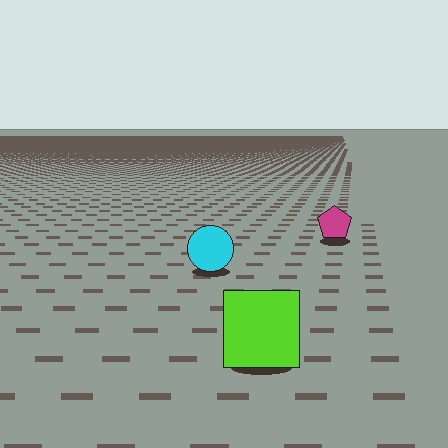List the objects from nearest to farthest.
From nearest to farthest: the lime square, the cyan circle, the magenta pentagon.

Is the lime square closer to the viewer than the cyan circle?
Yes. The lime square is closer — you can tell from the texture gradient: the ground texture is coarser near it.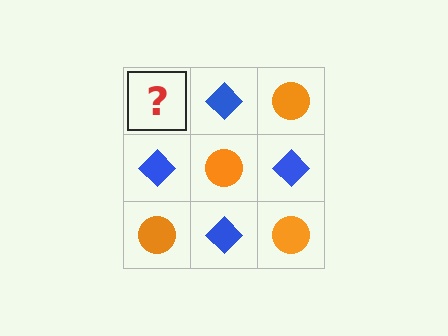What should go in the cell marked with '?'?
The missing cell should contain an orange circle.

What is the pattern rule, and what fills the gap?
The rule is that it alternates orange circle and blue diamond in a checkerboard pattern. The gap should be filled with an orange circle.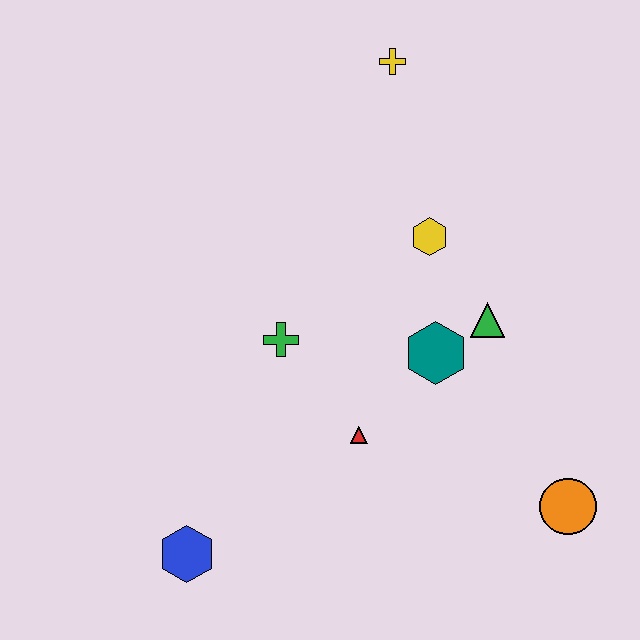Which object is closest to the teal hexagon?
The green triangle is closest to the teal hexagon.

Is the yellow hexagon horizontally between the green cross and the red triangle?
No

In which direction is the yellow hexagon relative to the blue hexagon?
The yellow hexagon is above the blue hexagon.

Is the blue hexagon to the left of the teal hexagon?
Yes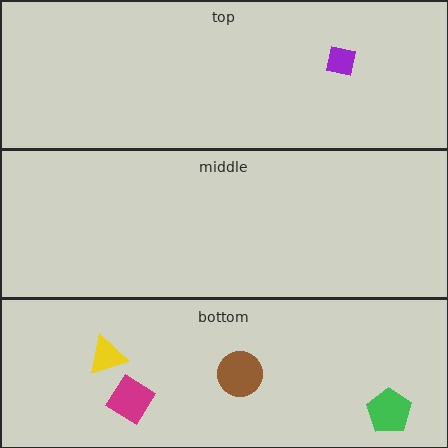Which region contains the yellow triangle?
The bottom region.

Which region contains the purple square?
The top region.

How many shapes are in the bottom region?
4.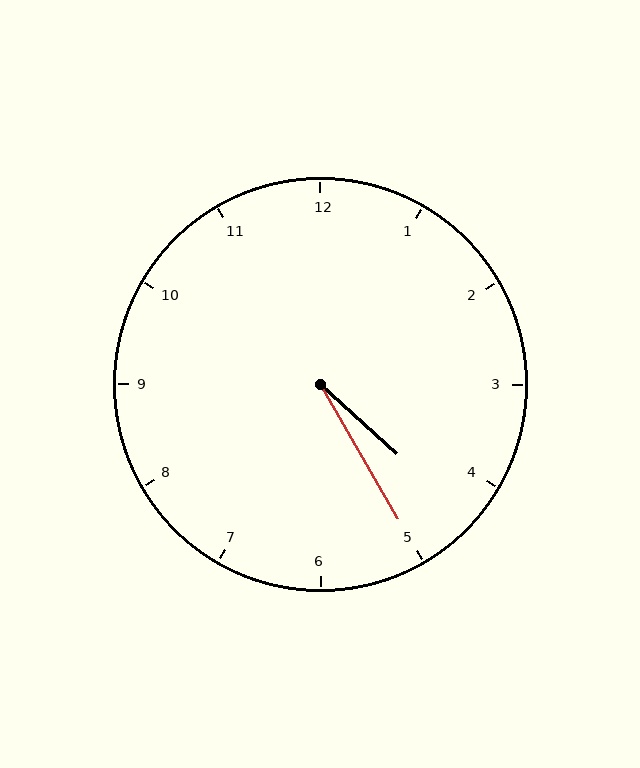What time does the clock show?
4:25.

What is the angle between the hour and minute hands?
Approximately 18 degrees.